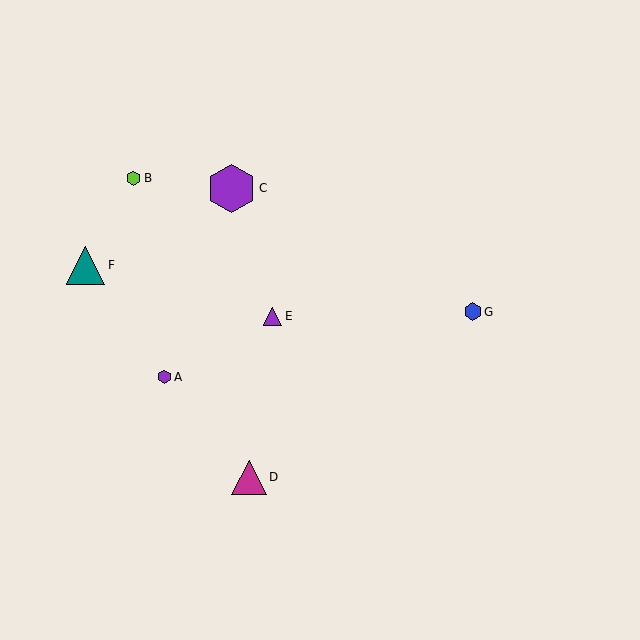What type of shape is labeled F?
Shape F is a teal triangle.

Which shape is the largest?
The purple hexagon (labeled C) is the largest.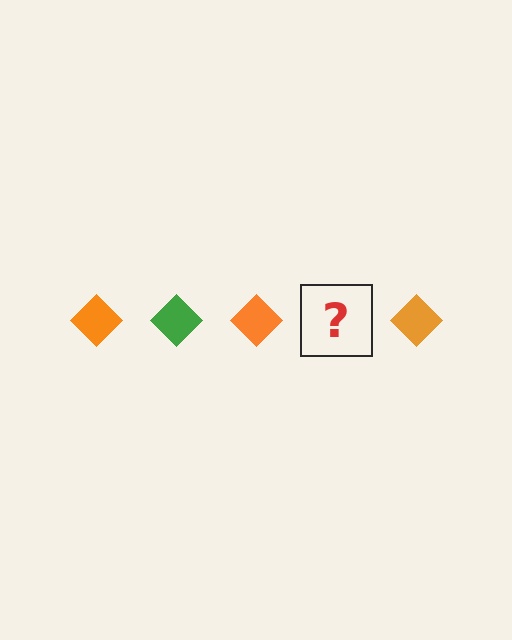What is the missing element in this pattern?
The missing element is a green diamond.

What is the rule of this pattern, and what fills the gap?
The rule is that the pattern cycles through orange, green diamonds. The gap should be filled with a green diamond.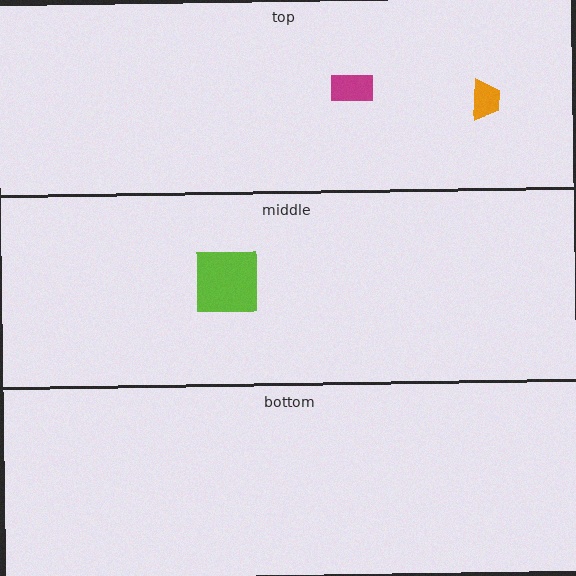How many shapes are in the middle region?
1.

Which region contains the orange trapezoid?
The top region.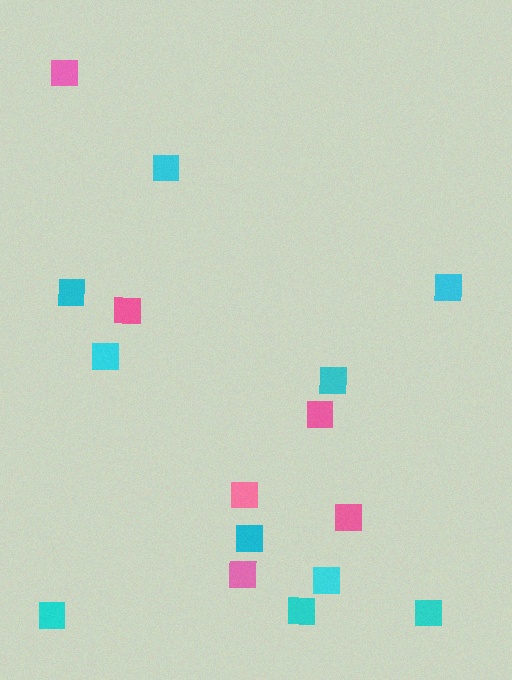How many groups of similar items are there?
There are 2 groups: one group of pink squares (6) and one group of cyan squares (10).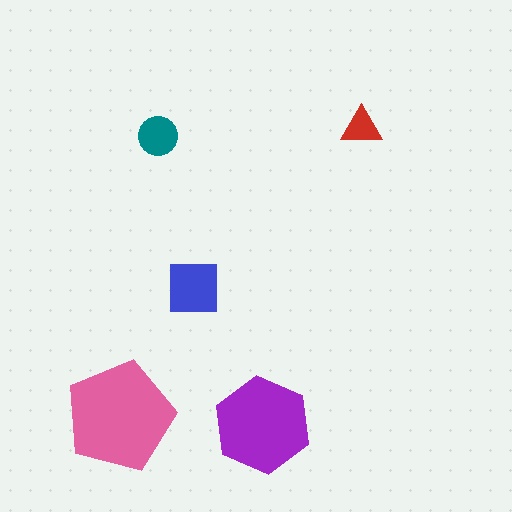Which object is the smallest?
The red triangle.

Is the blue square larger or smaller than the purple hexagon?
Smaller.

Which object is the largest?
The pink pentagon.